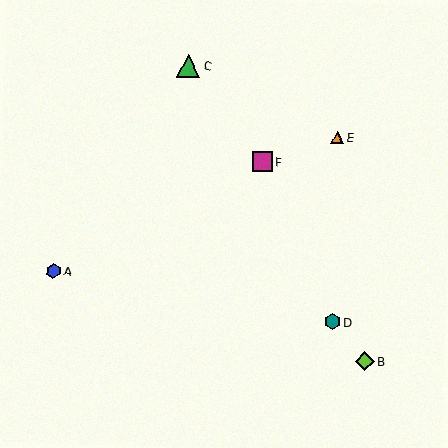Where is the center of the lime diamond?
The center of the lime diamond is at (365, 361).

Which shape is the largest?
The green triangle (labeled C) is the largest.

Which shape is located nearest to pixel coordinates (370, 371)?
The lime diamond (labeled B) at (365, 361) is nearest to that location.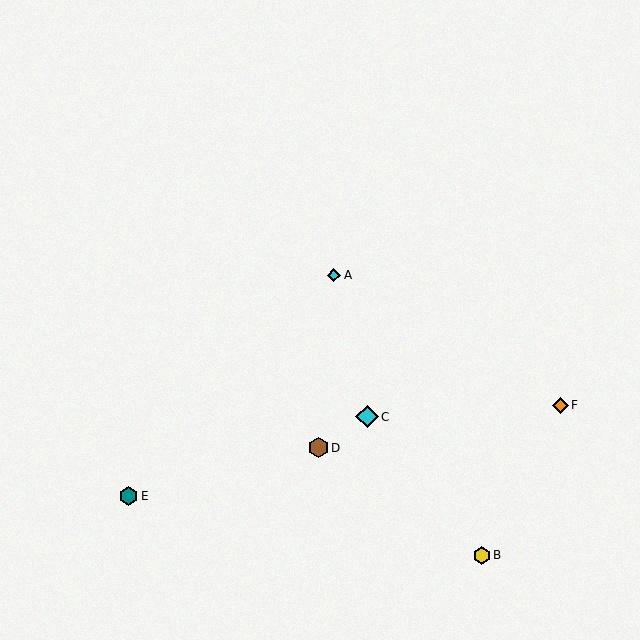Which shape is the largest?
The cyan diamond (labeled C) is the largest.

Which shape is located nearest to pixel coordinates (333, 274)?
The cyan diamond (labeled A) at (334, 275) is nearest to that location.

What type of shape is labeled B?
Shape B is a yellow hexagon.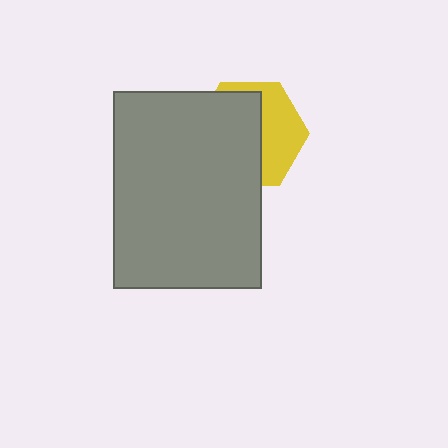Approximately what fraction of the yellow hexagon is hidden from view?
Roughly 58% of the yellow hexagon is hidden behind the gray rectangle.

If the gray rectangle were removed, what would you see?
You would see the complete yellow hexagon.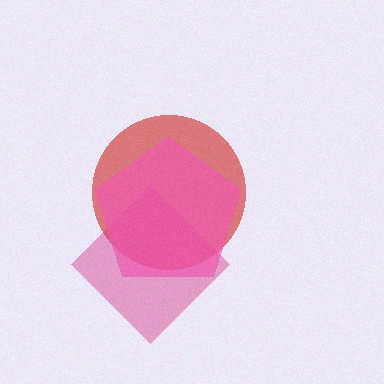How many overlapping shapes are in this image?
There are 3 overlapping shapes in the image.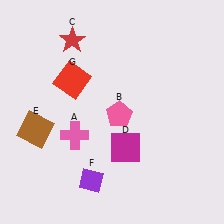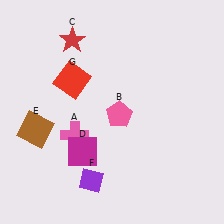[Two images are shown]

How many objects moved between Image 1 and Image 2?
1 object moved between the two images.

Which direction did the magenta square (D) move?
The magenta square (D) moved left.